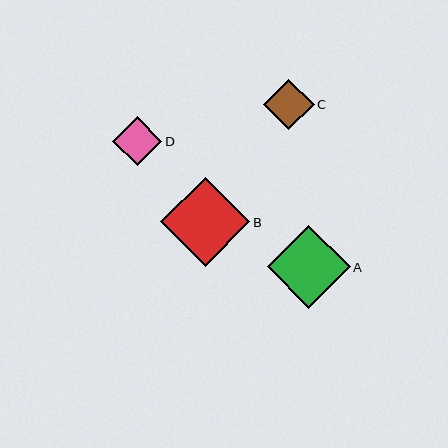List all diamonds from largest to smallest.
From largest to smallest: B, A, C, D.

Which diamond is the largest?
Diamond B is the largest with a size of approximately 89 pixels.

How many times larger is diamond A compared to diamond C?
Diamond A is approximately 1.6 times the size of diamond C.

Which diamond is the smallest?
Diamond D is the smallest with a size of approximately 49 pixels.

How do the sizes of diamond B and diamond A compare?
Diamond B and diamond A are approximately the same size.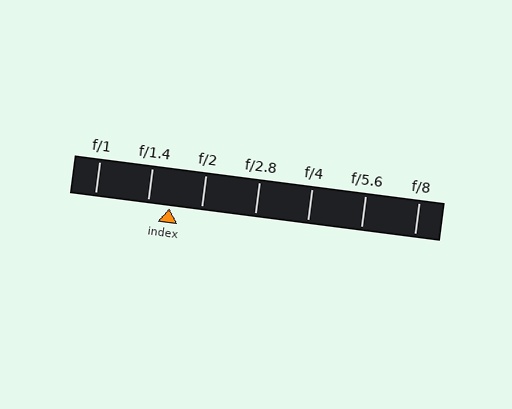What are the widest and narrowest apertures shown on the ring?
The widest aperture shown is f/1 and the narrowest is f/8.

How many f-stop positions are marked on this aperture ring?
There are 7 f-stop positions marked.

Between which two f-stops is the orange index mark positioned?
The index mark is between f/1.4 and f/2.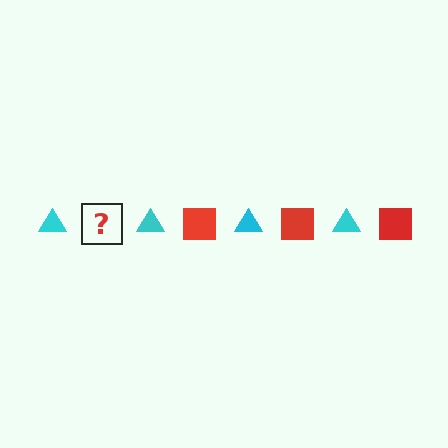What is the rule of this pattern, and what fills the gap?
The rule is that the pattern alternates between cyan triangle and red square. The gap should be filled with a red square.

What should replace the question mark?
The question mark should be replaced with a red square.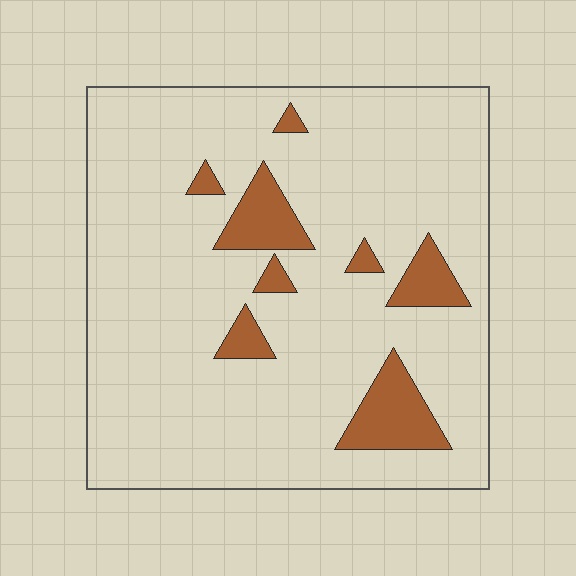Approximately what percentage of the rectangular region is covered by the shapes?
Approximately 10%.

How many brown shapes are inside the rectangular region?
8.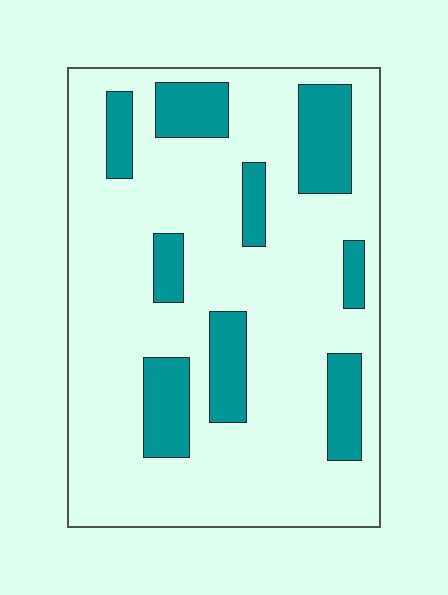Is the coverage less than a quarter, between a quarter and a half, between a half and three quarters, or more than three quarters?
Less than a quarter.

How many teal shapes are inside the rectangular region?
9.